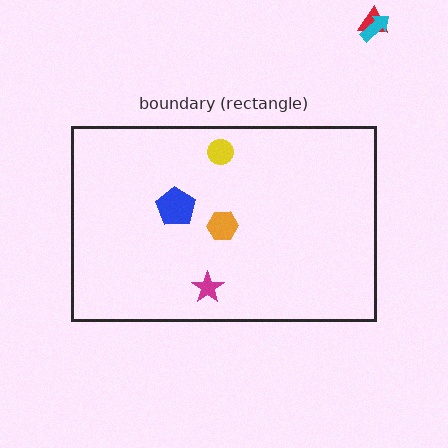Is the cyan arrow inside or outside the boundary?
Outside.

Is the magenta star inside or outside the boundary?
Inside.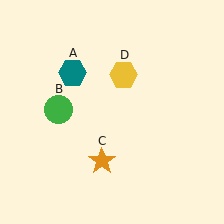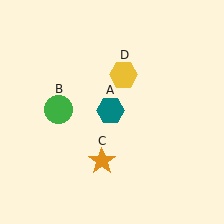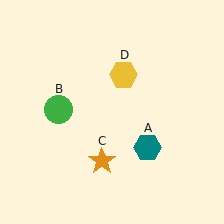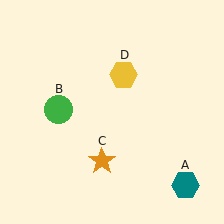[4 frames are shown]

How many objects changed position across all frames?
1 object changed position: teal hexagon (object A).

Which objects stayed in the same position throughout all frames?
Green circle (object B) and orange star (object C) and yellow hexagon (object D) remained stationary.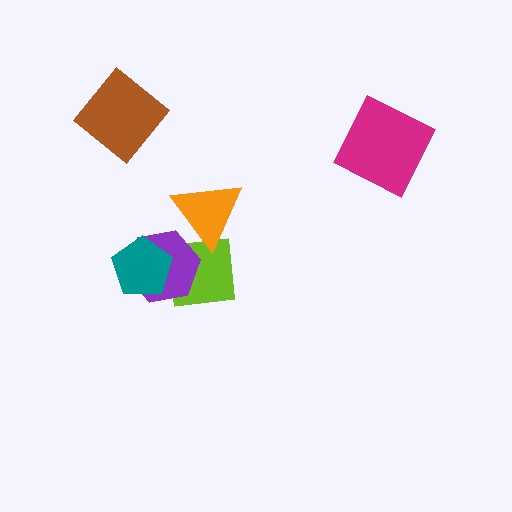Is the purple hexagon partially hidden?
Yes, it is partially covered by another shape.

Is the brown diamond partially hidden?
No, no other shape covers it.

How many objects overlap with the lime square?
3 objects overlap with the lime square.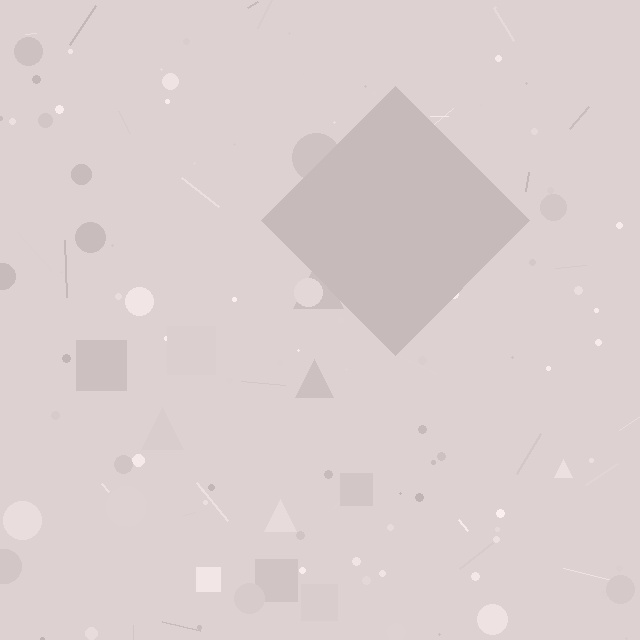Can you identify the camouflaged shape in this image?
The camouflaged shape is a diamond.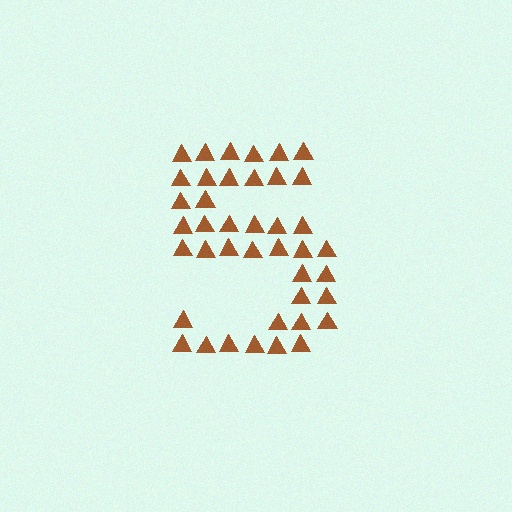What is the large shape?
The large shape is the digit 5.